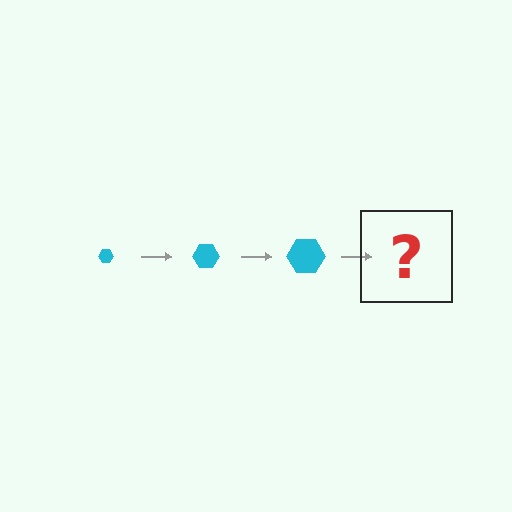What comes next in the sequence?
The next element should be a cyan hexagon, larger than the previous one.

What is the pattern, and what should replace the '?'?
The pattern is that the hexagon gets progressively larger each step. The '?' should be a cyan hexagon, larger than the previous one.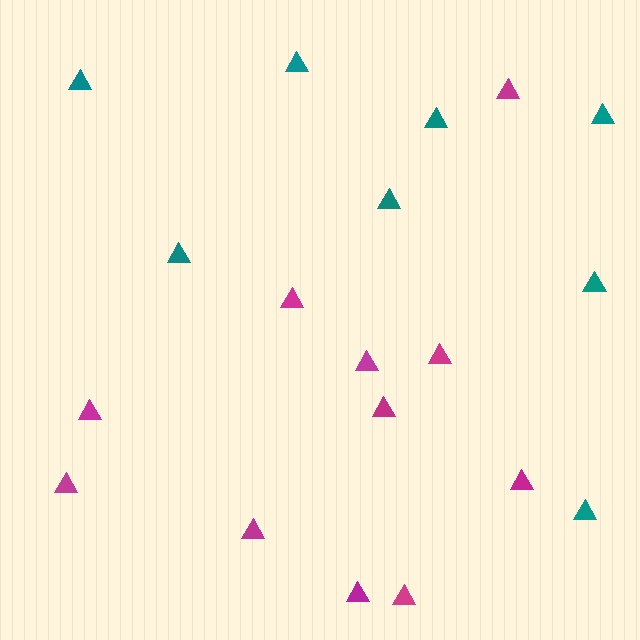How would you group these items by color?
There are 2 groups: one group of teal triangles (8) and one group of magenta triangles (11).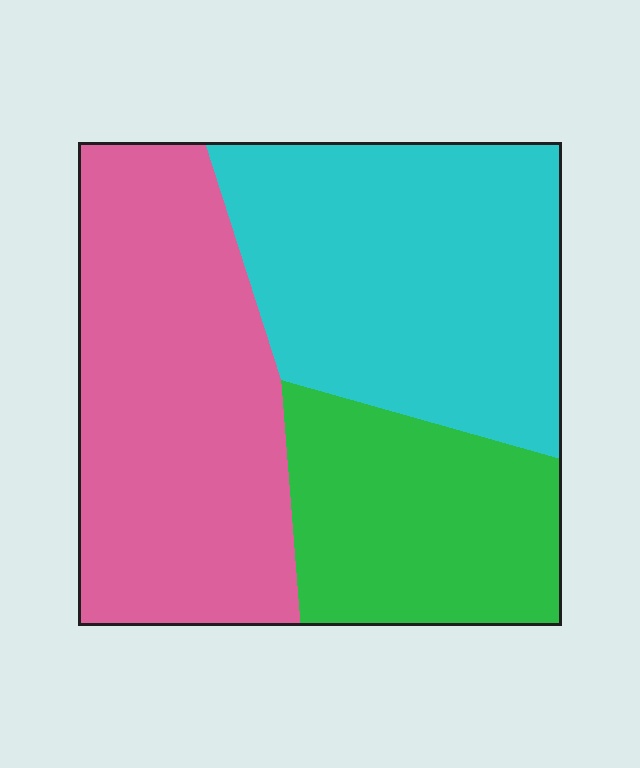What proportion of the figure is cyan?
Cyan covers about 35% of the figure.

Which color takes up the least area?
Green, at roughly 25%.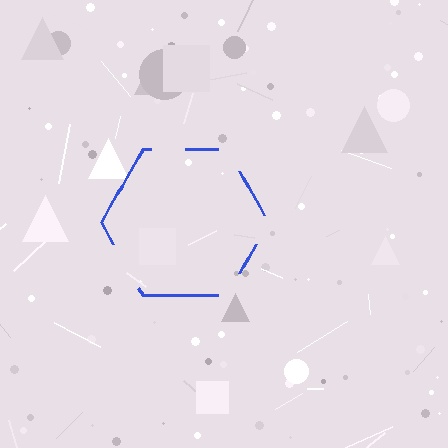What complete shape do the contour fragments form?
The contour fragments form a hexagon.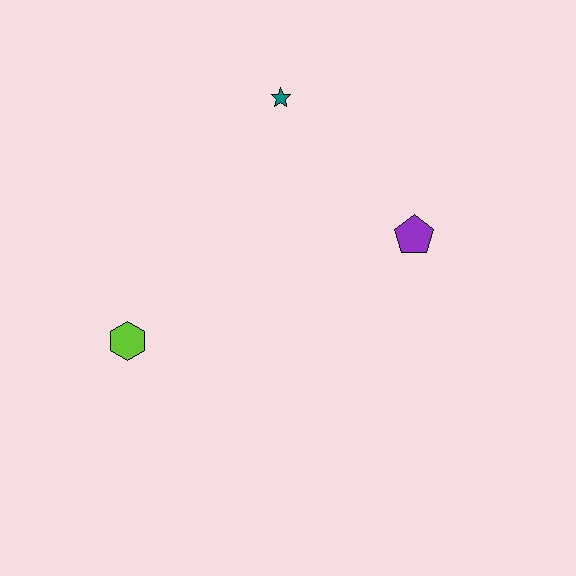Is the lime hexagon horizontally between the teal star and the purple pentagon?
No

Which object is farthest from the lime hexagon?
The purple pentagon is farthest from the lime hexagon.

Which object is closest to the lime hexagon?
The teal star is closest to the lime hexagon.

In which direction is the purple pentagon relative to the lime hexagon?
The purple pentagon is to the right of the lime hexagon.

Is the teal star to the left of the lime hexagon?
No